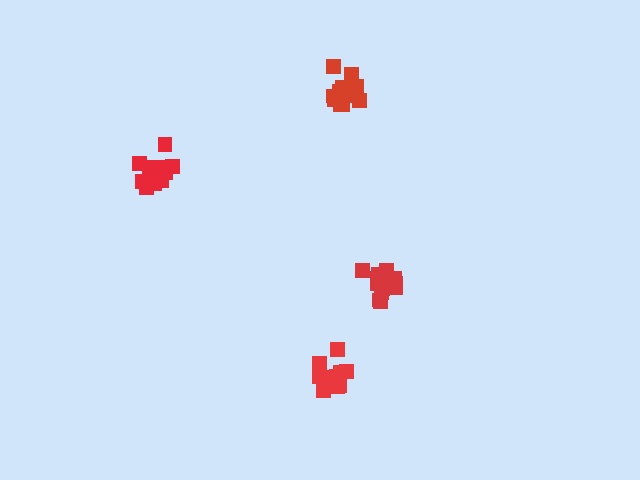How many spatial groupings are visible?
There are 4 spatial groupings.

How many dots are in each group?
Group 1: 16 dots, Group 2: 11 dots, Group 3: 16 dots, Group 4: 15 dots (58 total).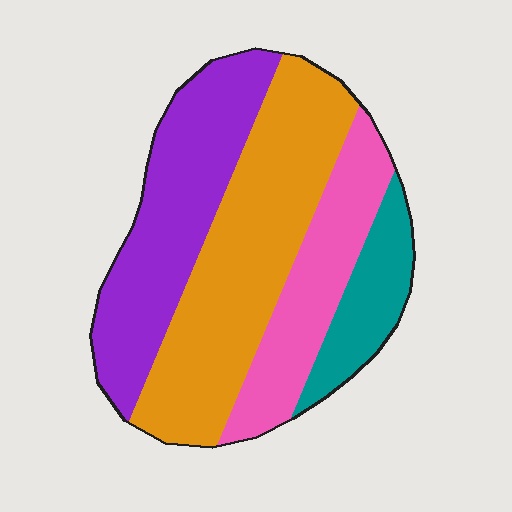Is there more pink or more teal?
Pink.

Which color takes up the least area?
Teal, at roughly 10%.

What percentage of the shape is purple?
Purple covers roughly 30% of the shape.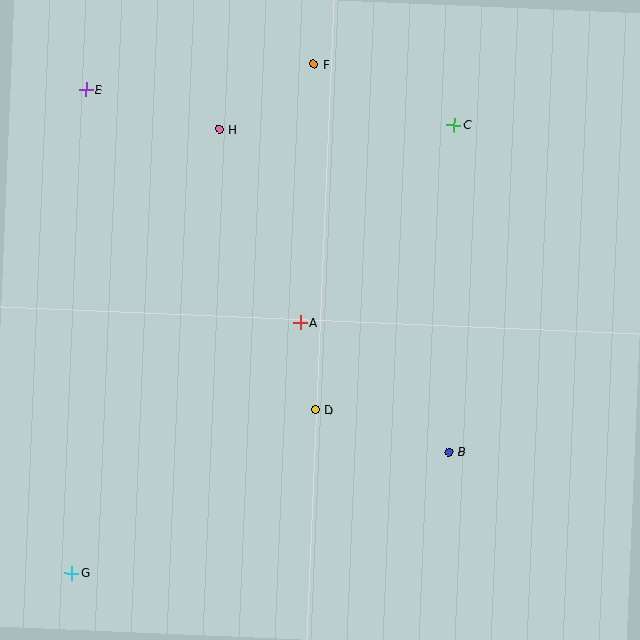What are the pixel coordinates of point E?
Point E is at (86, 89).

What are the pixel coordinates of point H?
Point H is at (219, 129).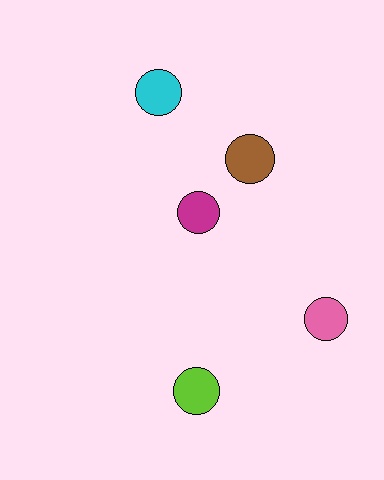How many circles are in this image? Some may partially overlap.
There are 5 circles.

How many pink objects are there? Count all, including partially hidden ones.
There is 1 pink object.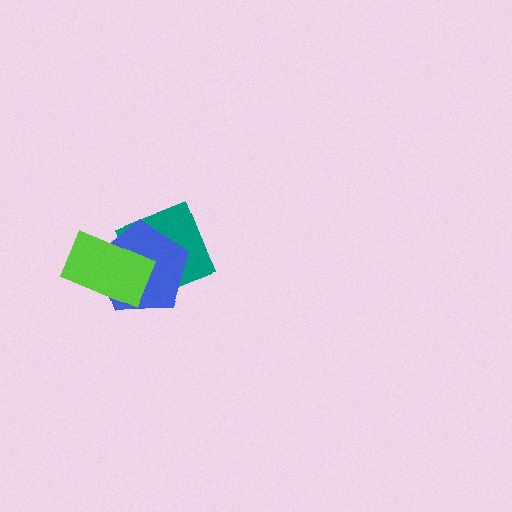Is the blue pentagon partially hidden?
Yes, it is partially covered by another shape.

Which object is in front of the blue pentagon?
The lime rectangle is in front of the blue pentagon.